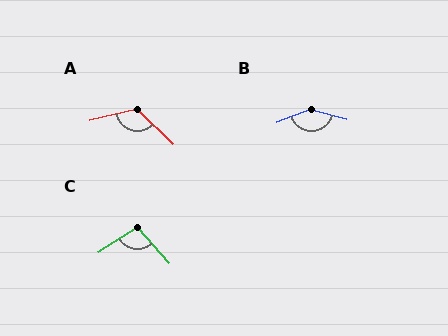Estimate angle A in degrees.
Approximately 122 degrees.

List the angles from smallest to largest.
C (99°), A (122°), B (144°).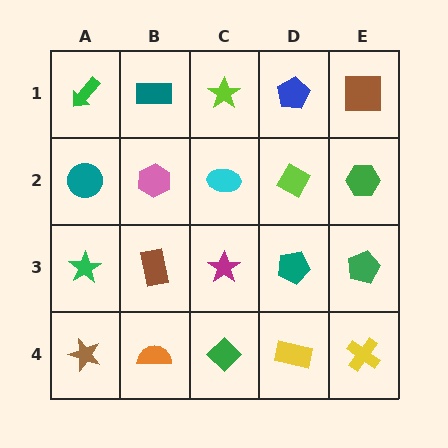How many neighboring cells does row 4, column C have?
3.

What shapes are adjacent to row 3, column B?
A pink hexagon (row 2, column B), an orange semicircle (row 4, column B), a green star (row 3, column A), a magenta star (row 3, column C).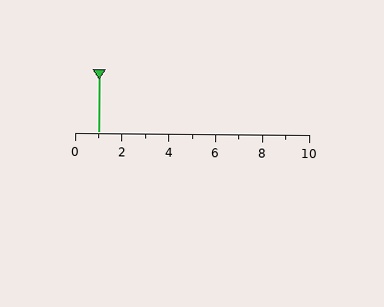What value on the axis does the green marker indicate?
The marker indicates approximately 1.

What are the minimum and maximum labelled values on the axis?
The axis runs from 0 to 10.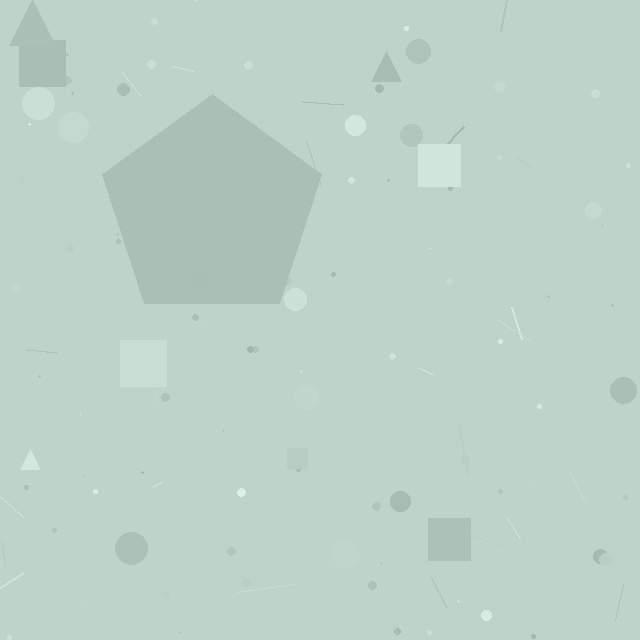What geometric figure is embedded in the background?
A pentagon is embedded in the background.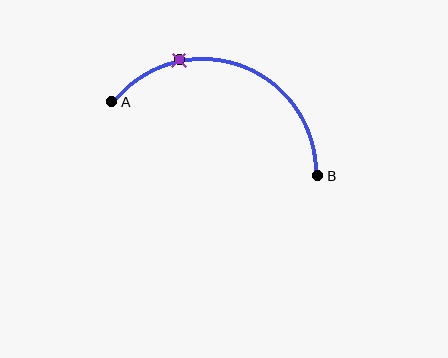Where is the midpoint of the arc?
The arc midpoint is the point on the curve farthest from the straight line joining A and B. It sits above that line.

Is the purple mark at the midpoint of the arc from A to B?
No. The purple mark lies on the arc but is closer to endpoint A. The arc midpoint would be at the point on the curve equidistant along the arc from both A and B.